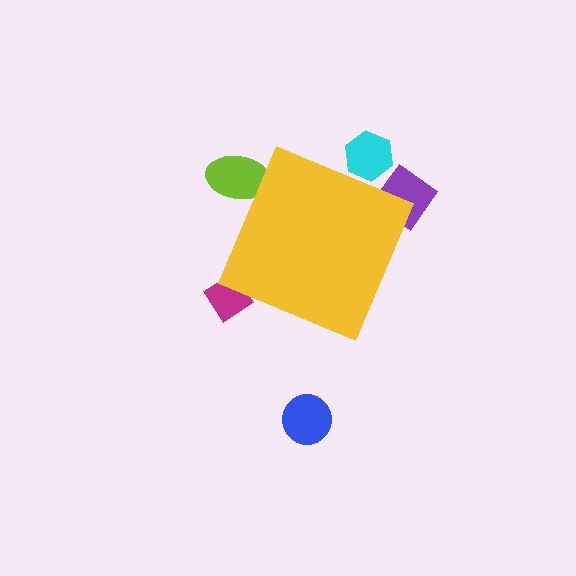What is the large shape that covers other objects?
A yellow diamond.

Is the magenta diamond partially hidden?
Yes, the magenta diamond is partially hidden behind the yellow diamond.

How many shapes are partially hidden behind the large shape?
4 shapes are partially hidden.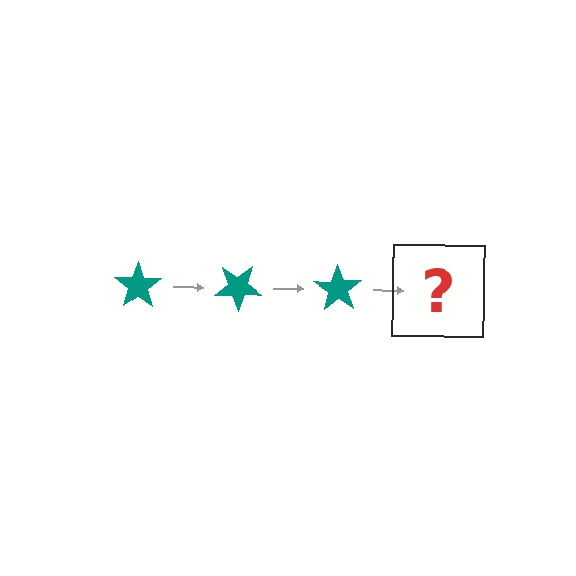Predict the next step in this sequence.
The next step is a teal star rotated 105 degrees.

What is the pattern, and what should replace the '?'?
The pattern is that the star rotates 35 degrees each step. The '?' should be a teal star rotated 105 degrees.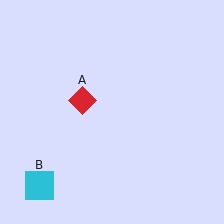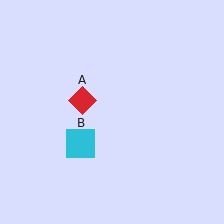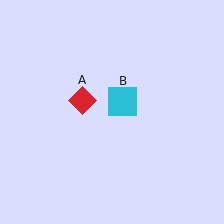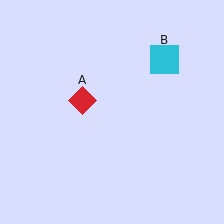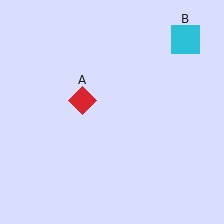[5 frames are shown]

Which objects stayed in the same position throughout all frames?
Red diamond (object A) remained stationary.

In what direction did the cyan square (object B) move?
The cyan square (object B) moved up and to the right.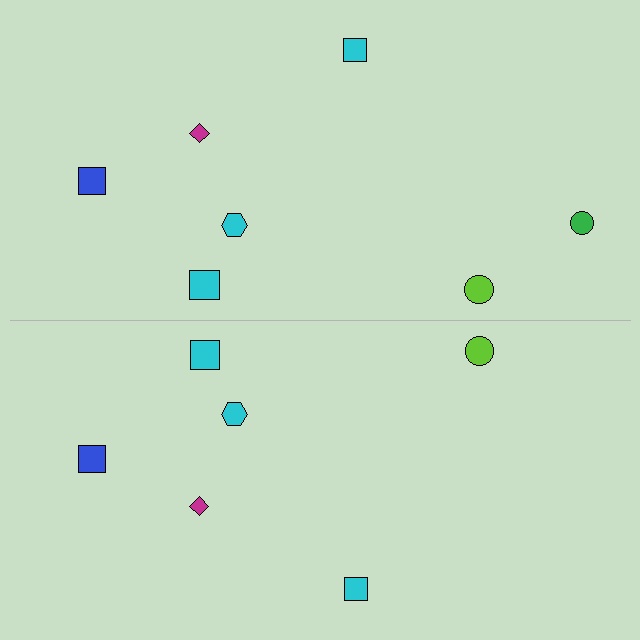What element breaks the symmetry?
A green circle is missing from the bottom side.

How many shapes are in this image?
There are 13 shapes in this image.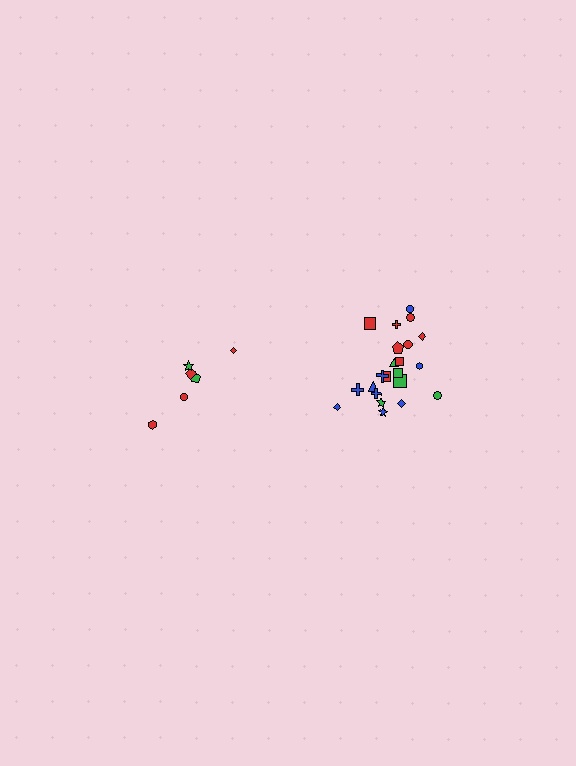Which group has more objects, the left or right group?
The right group.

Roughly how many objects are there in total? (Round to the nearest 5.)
Roughly 30 objects in total.